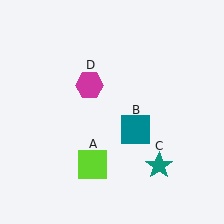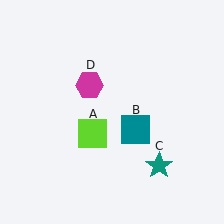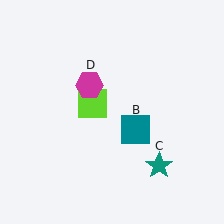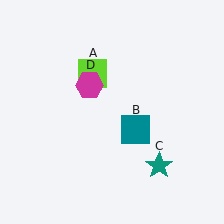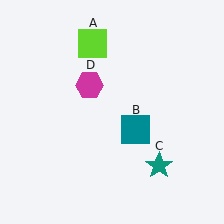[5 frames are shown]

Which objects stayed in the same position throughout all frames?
Teal square (object B) and teal star (object C) and magenta hexagon (object D) remained stationary.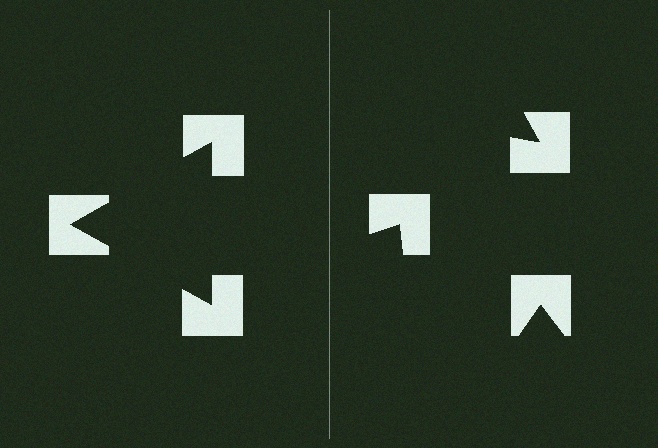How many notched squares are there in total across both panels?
6 — 3 on each side.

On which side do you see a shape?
An illusory triangle appears on the left side. On the right side the wedge cuts are rotated, so no coherent shape forms.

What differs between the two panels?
The notched squares are positioned identically on both sides; only the wedge orientations differ. On the left they align to a triangle; on the right they are misaligned.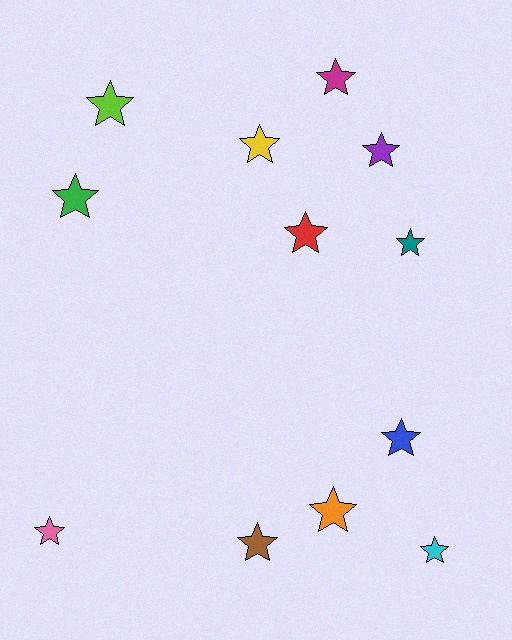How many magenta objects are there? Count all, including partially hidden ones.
There is 1 magenta object.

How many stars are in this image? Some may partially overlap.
There are 12 stars.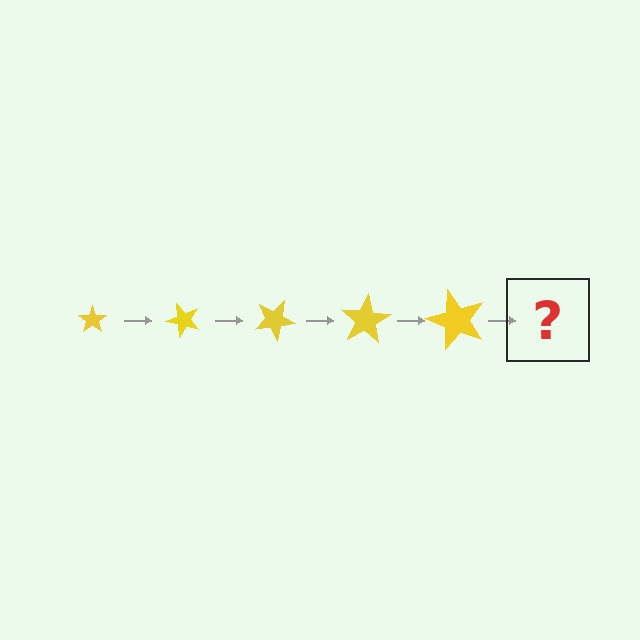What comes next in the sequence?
The next element should be a star, larger than the previous one and rotated 250 degrees from the start.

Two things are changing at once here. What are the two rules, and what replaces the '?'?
The two rules are that the star grows larger each step and it rotates 50 degrees each step. The '?' should be a star, larger than the previous one and rotated 250 degrees from the start.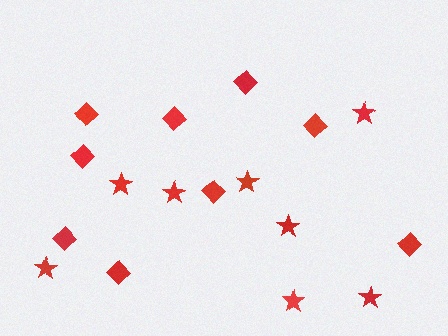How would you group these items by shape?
There are 2 groups: one group of diamonds (9) and one group of stars (8).